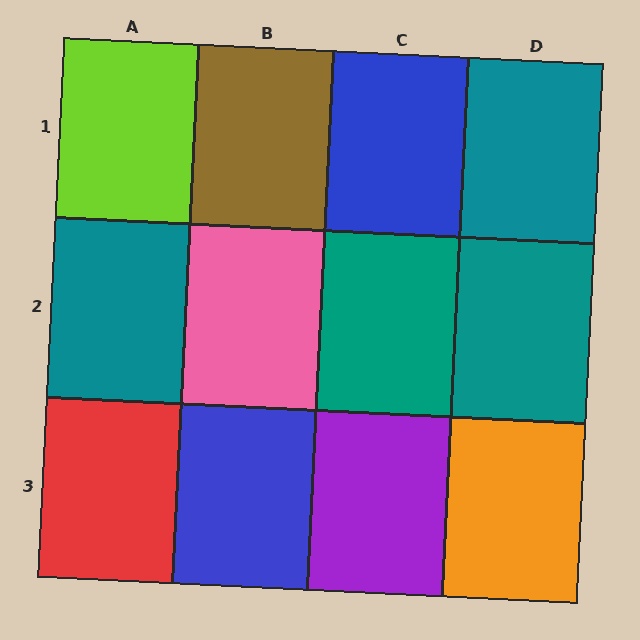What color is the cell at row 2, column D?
Teal.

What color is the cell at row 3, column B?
Blue.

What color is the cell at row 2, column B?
Pink.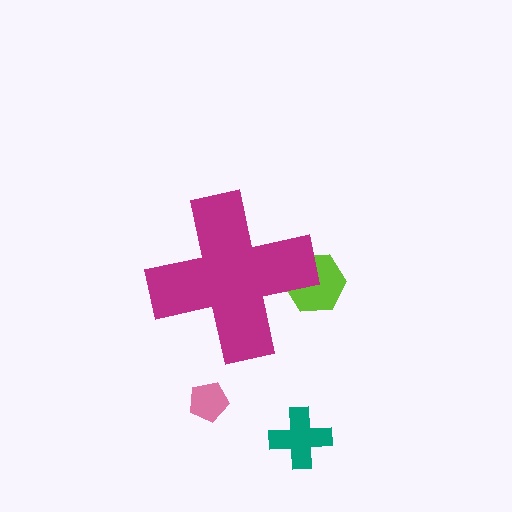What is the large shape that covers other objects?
A magenta cross.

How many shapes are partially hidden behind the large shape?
1 shape is partially hidden.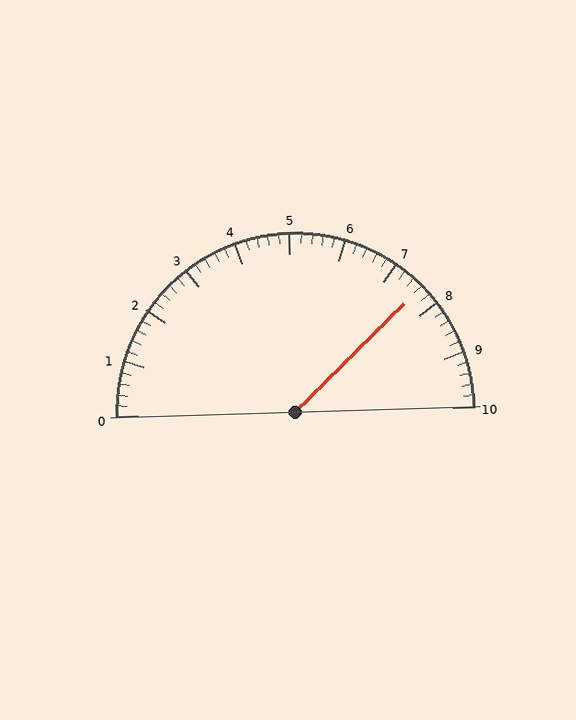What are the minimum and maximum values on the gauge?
The gauge ranges from 0 to 10.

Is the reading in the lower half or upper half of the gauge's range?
The reading is in the upper half of the range (0 to 10).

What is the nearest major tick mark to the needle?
The nearest major tick mark is 8.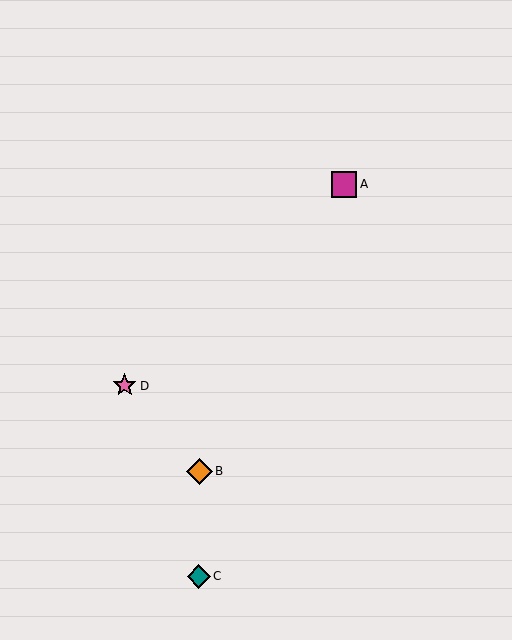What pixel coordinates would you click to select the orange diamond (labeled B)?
Click at (199, 471) to select the orange diamond B.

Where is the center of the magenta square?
The center of the magenta square is at (344, 184).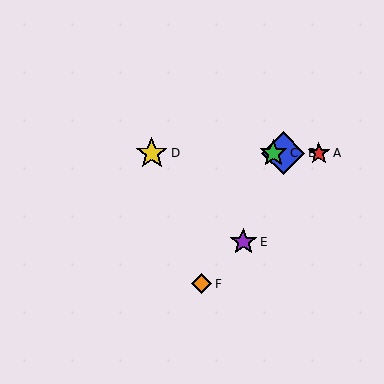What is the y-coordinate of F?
Object F is at y≈284.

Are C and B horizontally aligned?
Yes, both are at y≈153.